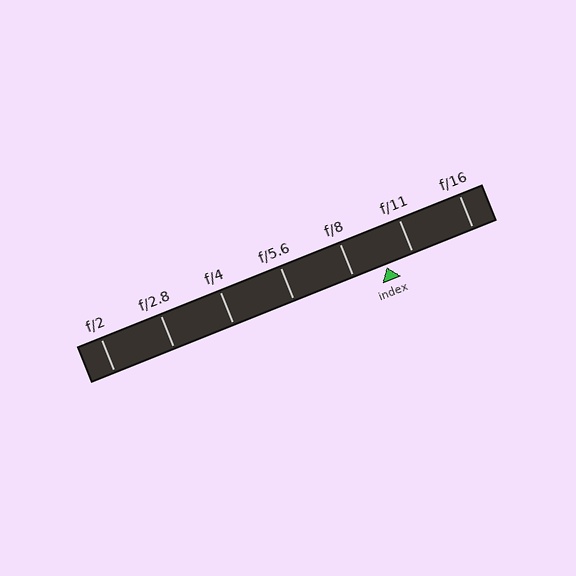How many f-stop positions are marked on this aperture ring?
There are 7 f-stop positions marked.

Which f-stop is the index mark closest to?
The index mark is closest to f/11.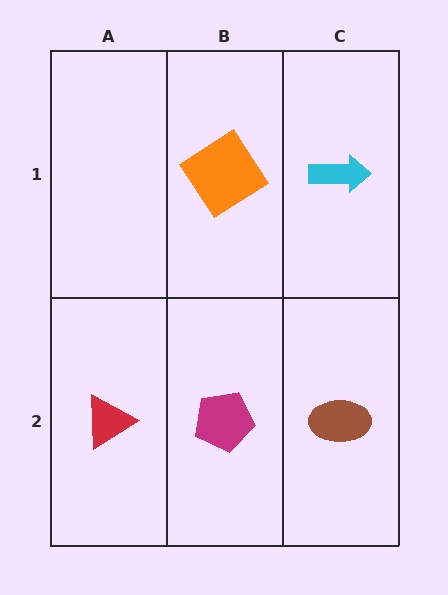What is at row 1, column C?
A cyan arrow.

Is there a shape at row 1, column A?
No, that cell is empty.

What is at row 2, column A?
A red triangle.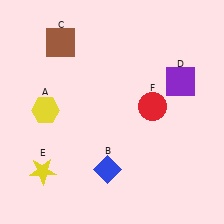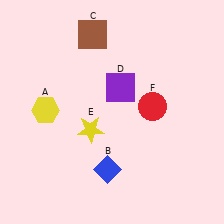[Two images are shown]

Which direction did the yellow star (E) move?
The yellow star (E) moved right.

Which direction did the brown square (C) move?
The brown square (C) moved right.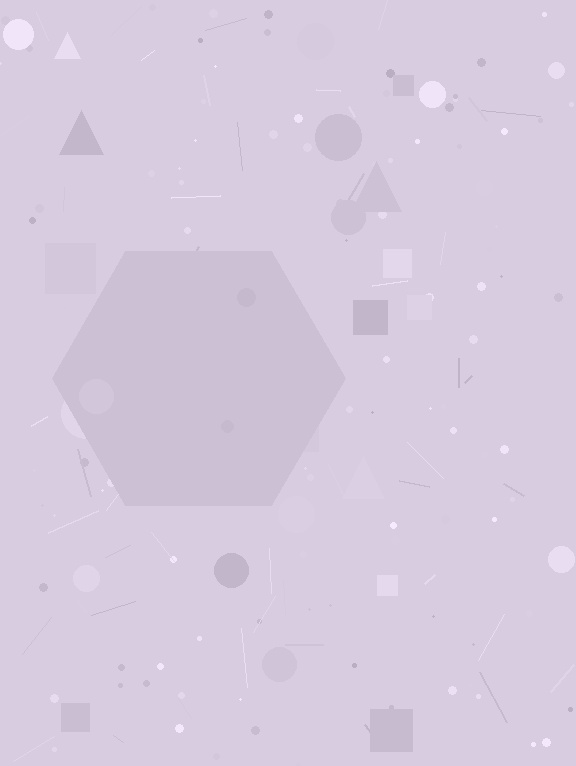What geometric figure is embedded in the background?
A hexagon is embedded in the background.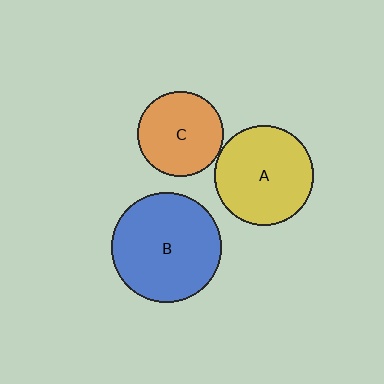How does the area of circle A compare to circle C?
Approximately 1.4 times.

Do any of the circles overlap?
No, none of the circles overlap.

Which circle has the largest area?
Circle B (blue).